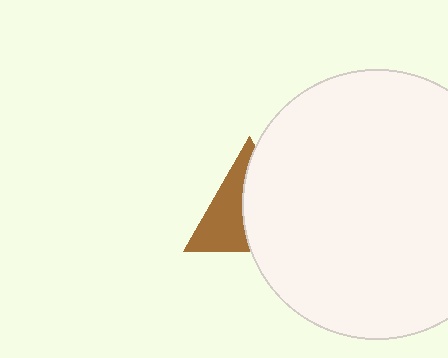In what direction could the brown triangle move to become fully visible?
The brown triangle could move left. That would shift it out from behind the white circle entirely.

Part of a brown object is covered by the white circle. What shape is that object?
It is a triangle.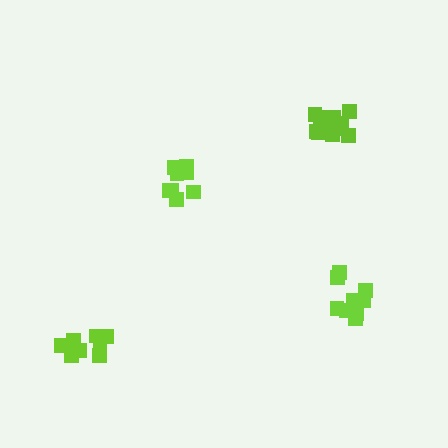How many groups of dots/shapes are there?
There are 4 groups.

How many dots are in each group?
Group 1: 10 dots, Group 2: 8 dots, Group 3: 12 dots, Group 4: 10 dots (40 total).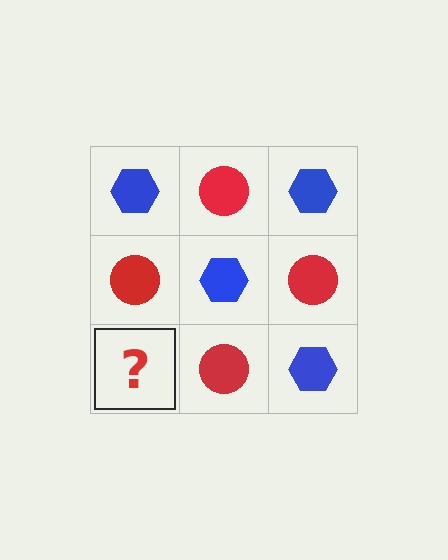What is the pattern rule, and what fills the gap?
The rule is that it alternates blue hexagon and red circle in a checkerboard pattern. The gap should be filled with a blue hexagon.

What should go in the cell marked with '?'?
The missing cell should contain a blue hexagon.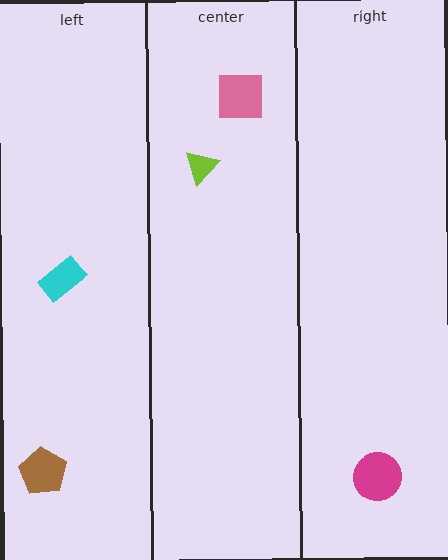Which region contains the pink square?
The center region.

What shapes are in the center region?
The lime triangle, the pink square.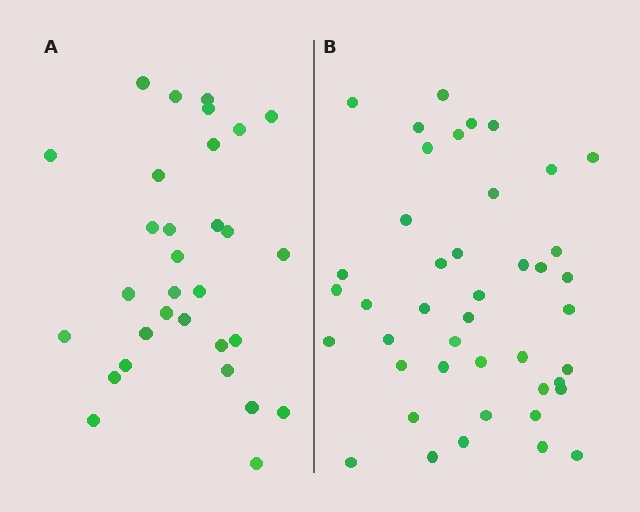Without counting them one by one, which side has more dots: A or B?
Region B (the right region) has more dots.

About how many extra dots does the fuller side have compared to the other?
Region B has roughly 12 or so more dots than region A.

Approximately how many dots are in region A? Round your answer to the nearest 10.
About 30 dots. (The exact count is 31, which rounds to 30.)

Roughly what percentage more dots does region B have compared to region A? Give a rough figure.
About 40% more.